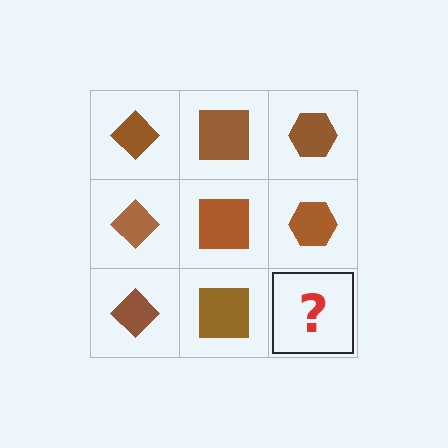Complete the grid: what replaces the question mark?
The question mark should be replaced with a brown hexagon.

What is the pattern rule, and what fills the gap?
The rule is that each column has a consistent shape. The gap should be filled with a brown hexagon.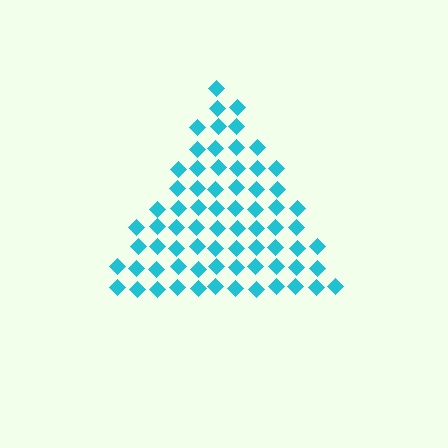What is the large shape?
The large shape is a triangle.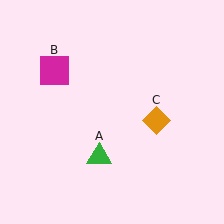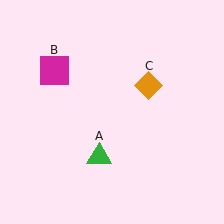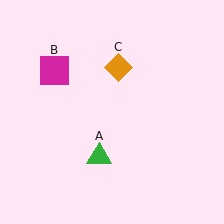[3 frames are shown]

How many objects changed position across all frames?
1 object changed position: orange diamond (object C).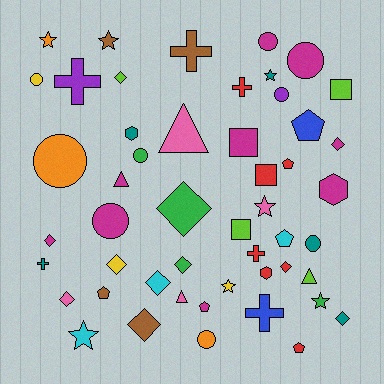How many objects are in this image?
There are 50 objects.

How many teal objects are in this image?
There are 5 teal objects.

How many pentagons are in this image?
There are 6 pentagons.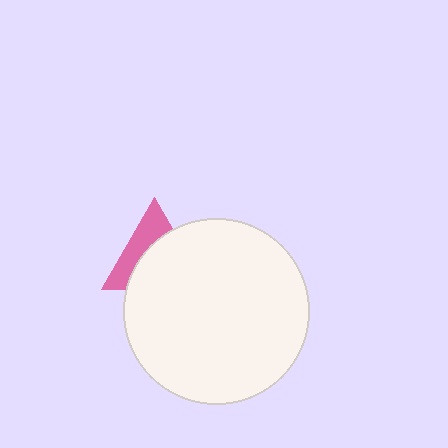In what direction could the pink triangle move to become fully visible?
The pink triangle could move toward the upper-left. That would shift it out from behind the white circle entirely.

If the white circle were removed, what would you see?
You would see the complete pink triangle.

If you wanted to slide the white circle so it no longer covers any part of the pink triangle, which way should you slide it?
Slide it toward the lower-right — that is the most direct way to separate the two shapes.